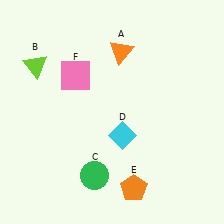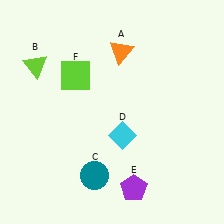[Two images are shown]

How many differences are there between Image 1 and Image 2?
There are 3 differences between the two images.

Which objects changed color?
C changed from green to teal. E changed from orange to purple. F changed from pink to lime.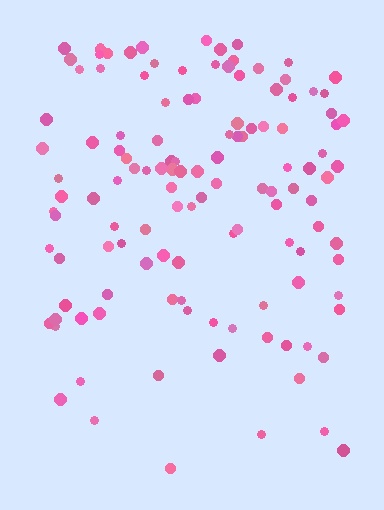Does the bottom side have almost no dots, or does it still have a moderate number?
Still a moderate number, just noticeably fewer than the top.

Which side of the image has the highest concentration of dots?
The top.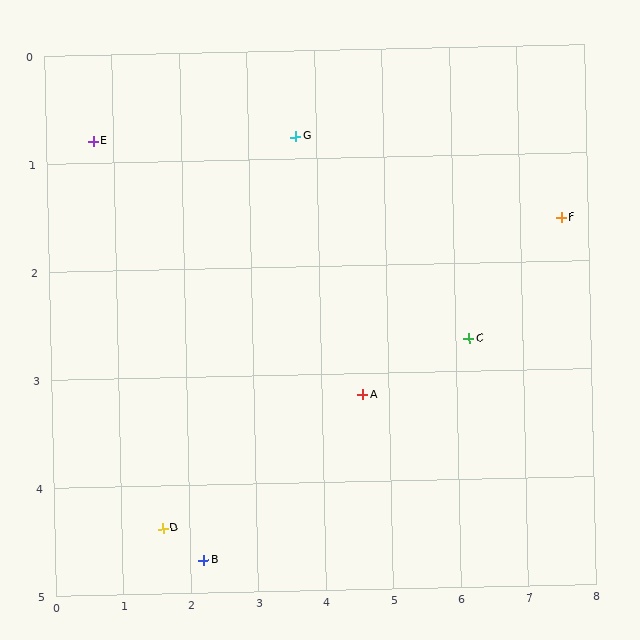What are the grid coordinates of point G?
Point G is at approximately (3.7, 0.8).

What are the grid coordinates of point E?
Point E is at approximately (0.7, 0.8).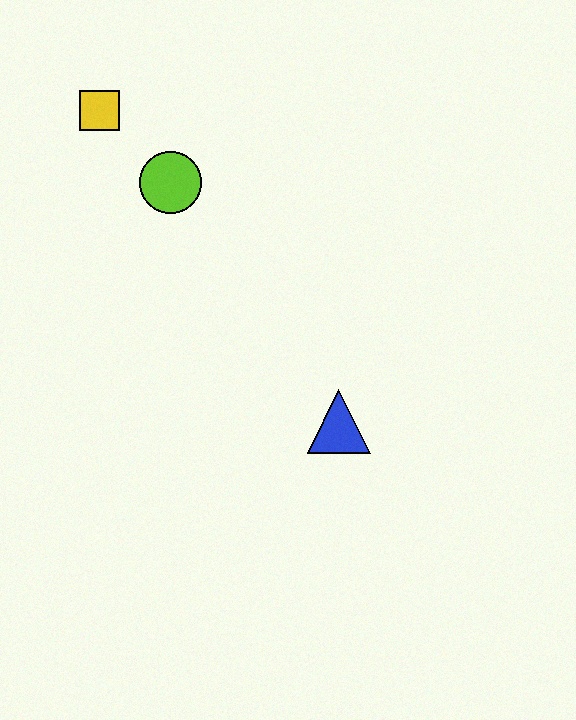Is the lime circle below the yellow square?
Yes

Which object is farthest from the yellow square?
The blue triangle is farthest from the yellow square.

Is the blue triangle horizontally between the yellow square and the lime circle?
No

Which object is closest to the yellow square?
The lime circle is closest to the yellow square.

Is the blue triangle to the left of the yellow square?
No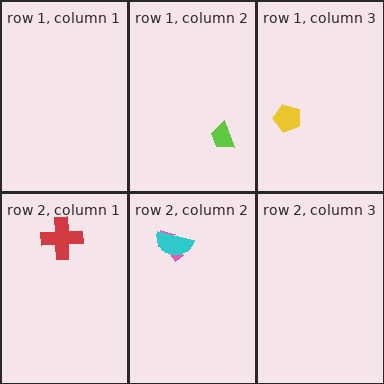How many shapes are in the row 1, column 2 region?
1.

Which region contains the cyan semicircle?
The row 2, column 2 region.